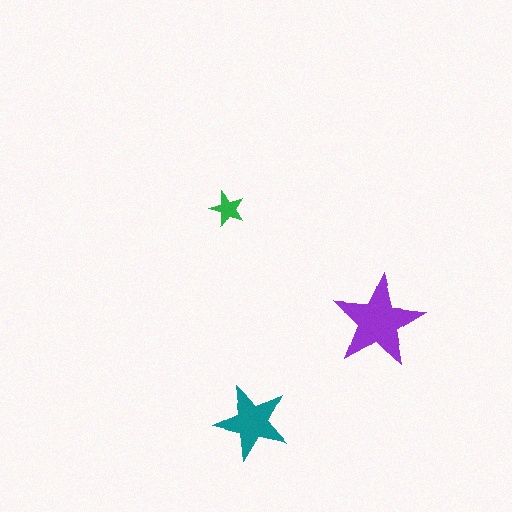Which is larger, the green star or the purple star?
The purple one.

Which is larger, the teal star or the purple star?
The purple one.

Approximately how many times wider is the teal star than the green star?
About 2 times wider.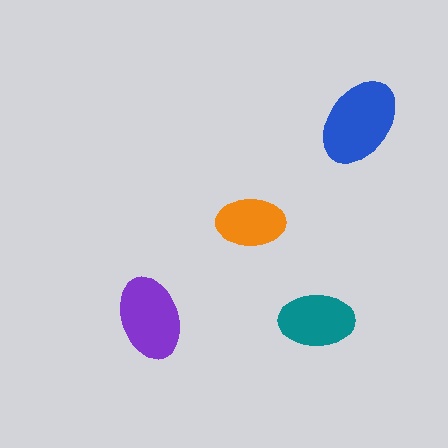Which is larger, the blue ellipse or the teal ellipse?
The blue one.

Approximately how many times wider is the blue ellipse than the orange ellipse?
About 1.5 times wider.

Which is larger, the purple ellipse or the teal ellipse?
The purple one.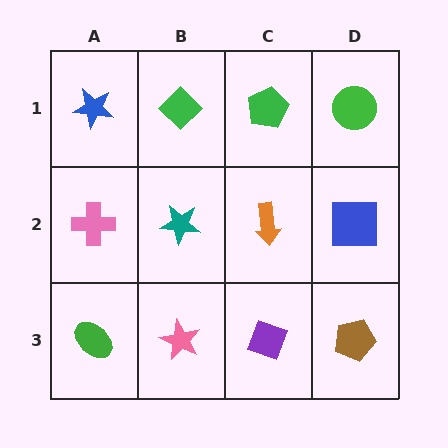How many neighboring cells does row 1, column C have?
3.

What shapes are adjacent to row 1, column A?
A pink cross (row 2, column A), a green diamond (row 1, column B).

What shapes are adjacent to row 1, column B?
A teal star (row 2, column B), a blue star (row 1, column A), a green pentagon (row 1, column C).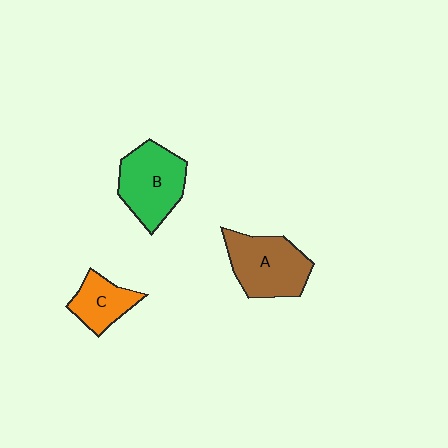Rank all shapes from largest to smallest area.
From largest to smallest: A (brown), B (green), C (orange).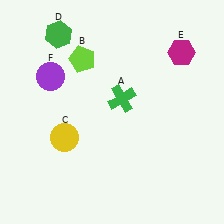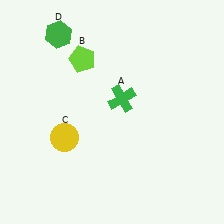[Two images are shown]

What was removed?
The purple circle (F), the magenta hexagon (E) were removed in Image 2.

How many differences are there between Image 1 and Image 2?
There are 2 differences between the two images.